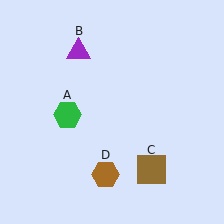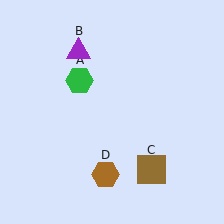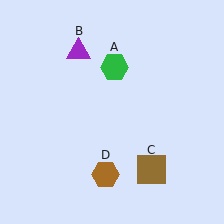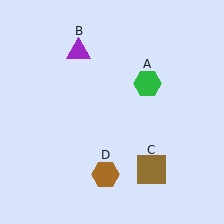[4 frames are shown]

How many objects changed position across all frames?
1 object changed position: green hexagon (object A).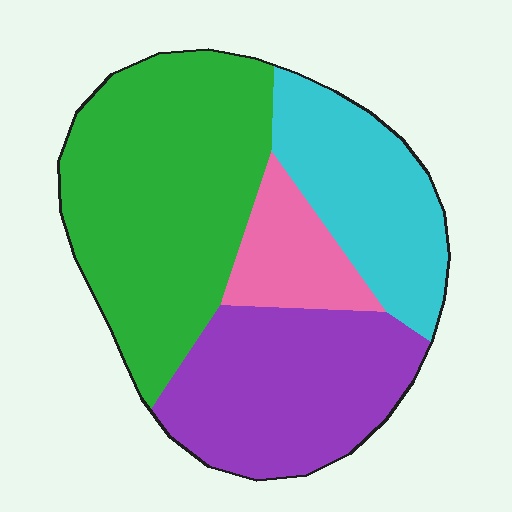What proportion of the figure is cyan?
Cyan takes up less than a quarter of the figure.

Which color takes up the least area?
Pink, at roughly 10%.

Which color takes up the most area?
Green, at roughly 40%.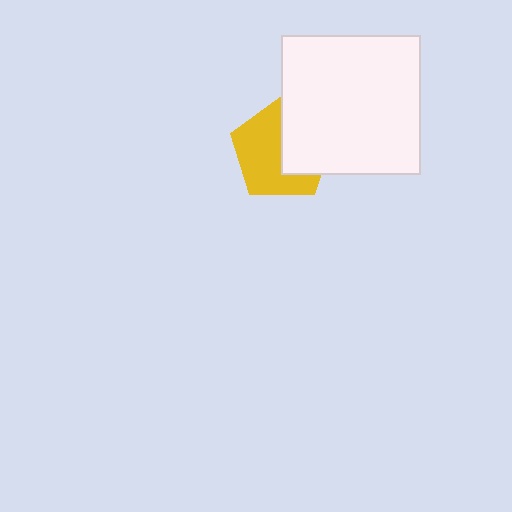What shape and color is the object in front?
The object in front is a white square.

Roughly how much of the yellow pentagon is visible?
About half of it is visible (roughly 59%).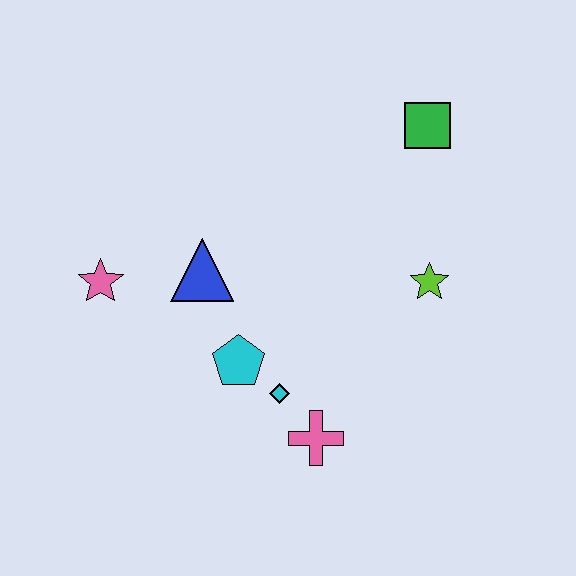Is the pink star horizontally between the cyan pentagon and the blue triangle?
No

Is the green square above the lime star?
Yes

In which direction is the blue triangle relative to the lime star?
The blue triangle is to the left of the lime star.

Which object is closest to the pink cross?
The cyan diamond is closest to the pink cross.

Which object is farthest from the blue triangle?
The green square is farthest from the blue triangle.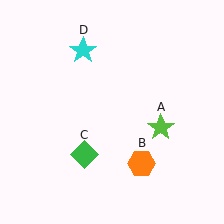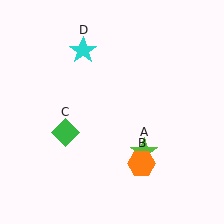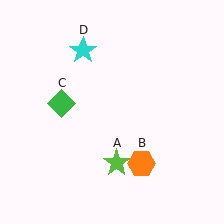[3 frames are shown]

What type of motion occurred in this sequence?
The lime star (object A), green diamond (object C) rotated clockwise around the center of the scene.